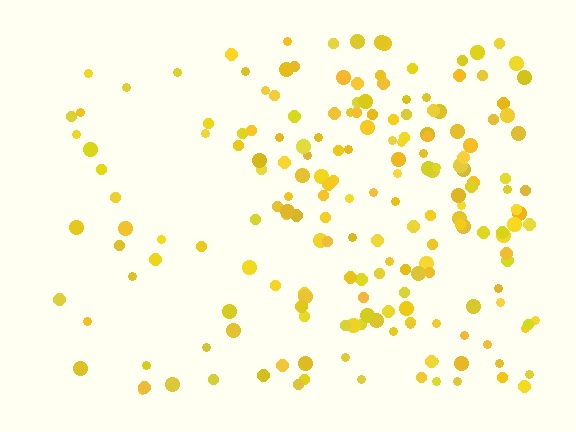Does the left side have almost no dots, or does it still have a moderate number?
Still a moderate number, just noticeably fewer than the right.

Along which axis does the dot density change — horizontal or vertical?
Horizontal.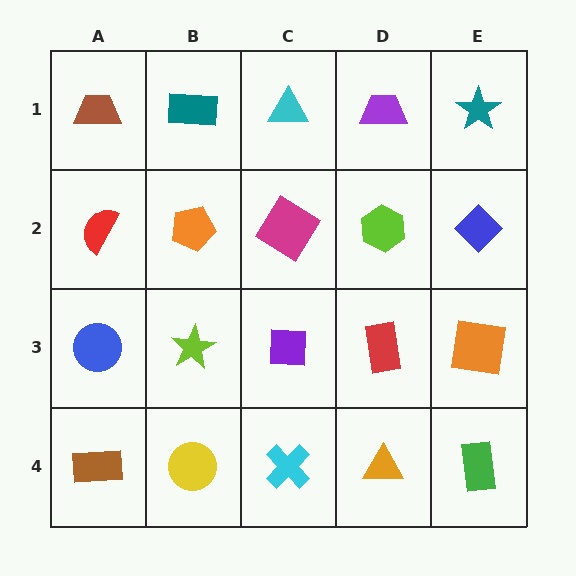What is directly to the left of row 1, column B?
A brown trapezoid.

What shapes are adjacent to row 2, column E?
A teal star (row 1, column E), an orange square (row 3, column E), a lime hexagon (row 2, column D).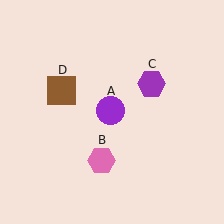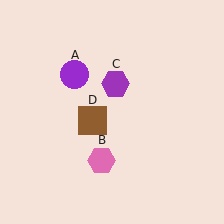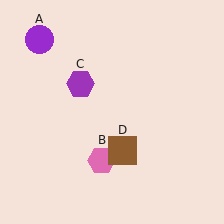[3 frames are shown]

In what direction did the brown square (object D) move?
The brown square (object D) moved down and to the right.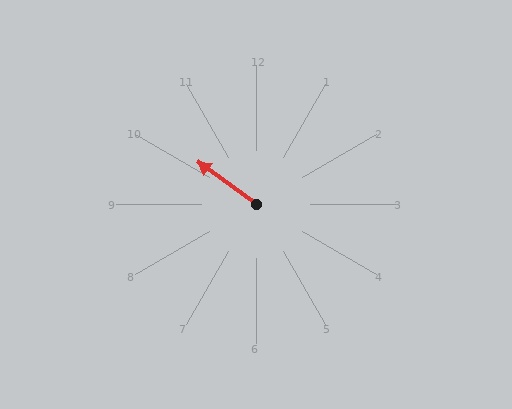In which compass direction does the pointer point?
Northwest.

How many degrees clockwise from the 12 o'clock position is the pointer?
Approximately 306 degrees.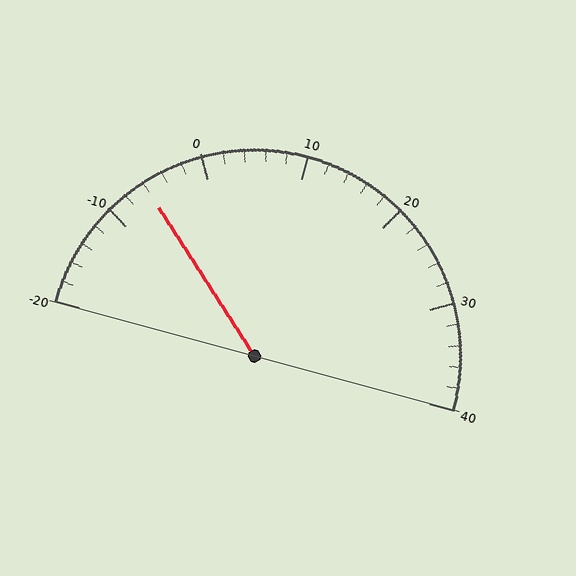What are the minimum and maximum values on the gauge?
The gauge ranges from -20 to 40.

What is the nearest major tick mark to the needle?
The nearest major tick mark is -10.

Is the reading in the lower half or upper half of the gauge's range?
The reading is in the lower half of the range (-20 to 40).